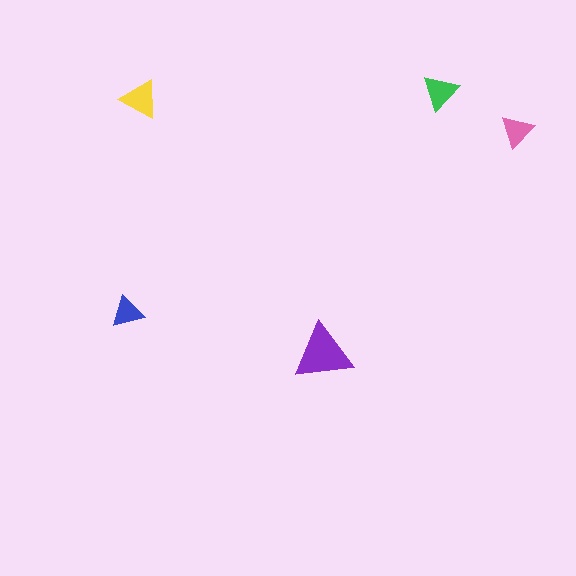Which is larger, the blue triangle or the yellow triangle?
The yellow one.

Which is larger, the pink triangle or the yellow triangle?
The yellow one.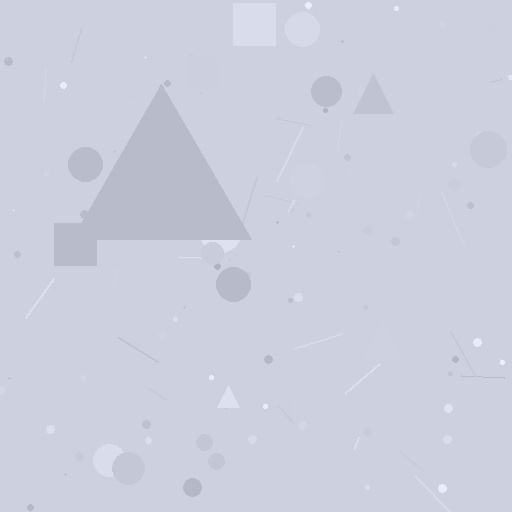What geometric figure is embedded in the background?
A triangle is embedded in the background.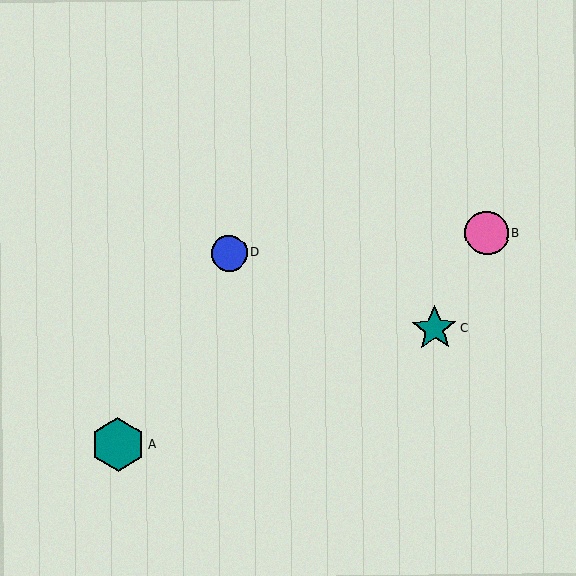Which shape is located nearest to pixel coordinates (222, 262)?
The blue circle (labeled D) at (229, 253) is nearest to that location.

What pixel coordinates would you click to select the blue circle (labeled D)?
Click at (229, 253) to select the blue circle D.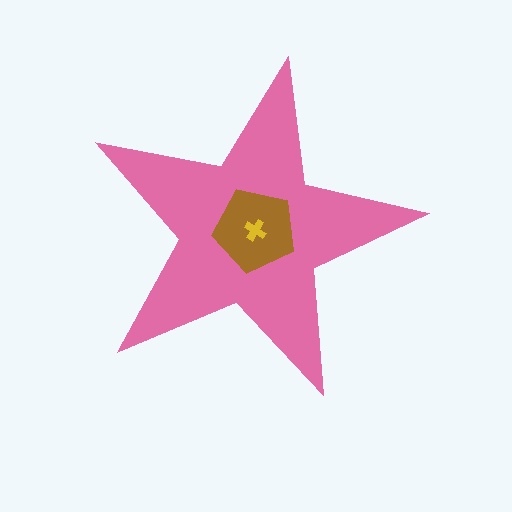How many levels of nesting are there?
3.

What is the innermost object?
The yellow cross.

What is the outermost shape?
The pink star.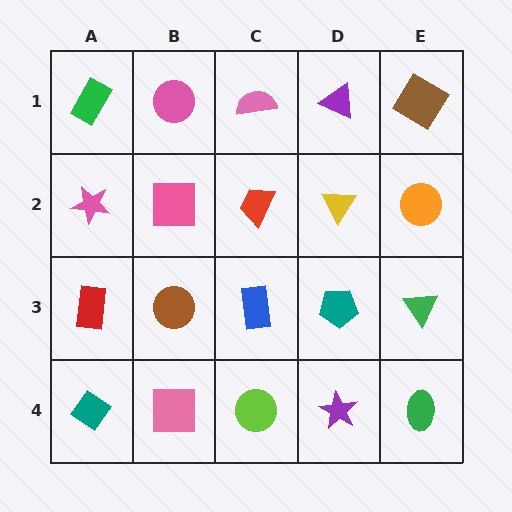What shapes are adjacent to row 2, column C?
A pink semicircle (row 1, column C), a blue rectangle (row 3, column C), a pink square (row 2, column B), a yellow triangle (row 2, column D).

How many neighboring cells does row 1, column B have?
3.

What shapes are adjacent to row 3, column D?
A yellow triangle (row 2, column D), a purple star (row 4, column D), a blue rectangle (row 3, column C), a green triangle (row 3, column E).